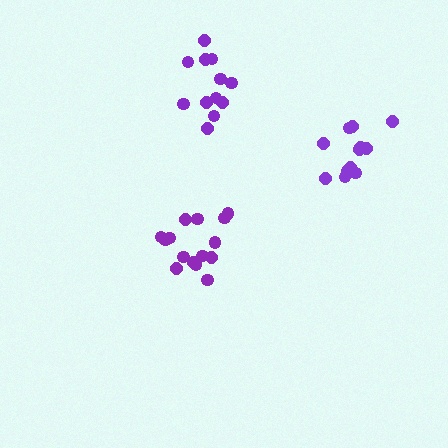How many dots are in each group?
Group 1: 12 dots, Group 2: 12 dots, Group 3: 15 dots (39 total).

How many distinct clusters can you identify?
There are 3 distinct clusters.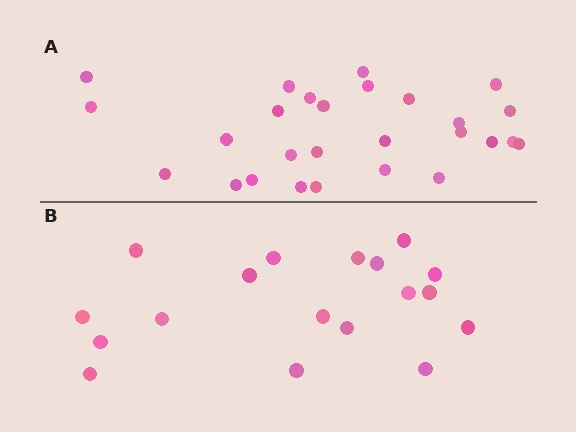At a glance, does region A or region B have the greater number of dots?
Region A (the top region) has more dots.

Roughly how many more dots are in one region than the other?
Region A has roughly 8 or so more dots than region B.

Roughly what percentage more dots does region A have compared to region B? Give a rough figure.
About 50% more.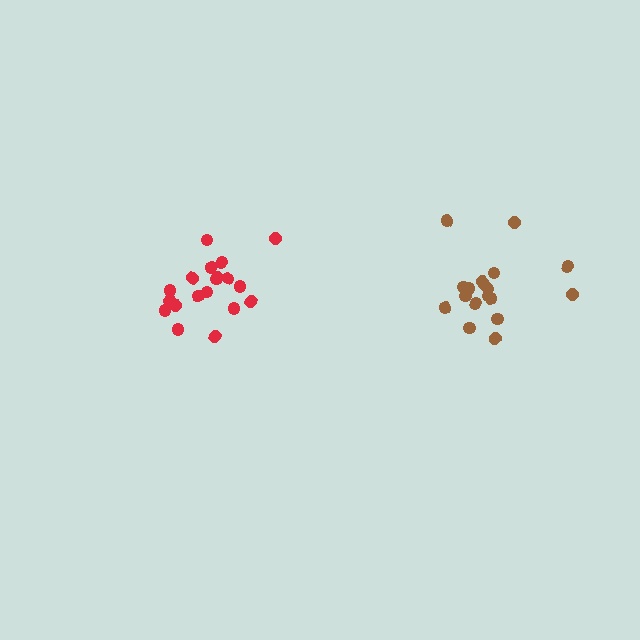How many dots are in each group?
Group 1: 20 dots, Group 2: 18 dots (38 total).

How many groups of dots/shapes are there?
There are 2 groups.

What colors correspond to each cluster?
The clusters are colored: red, brown.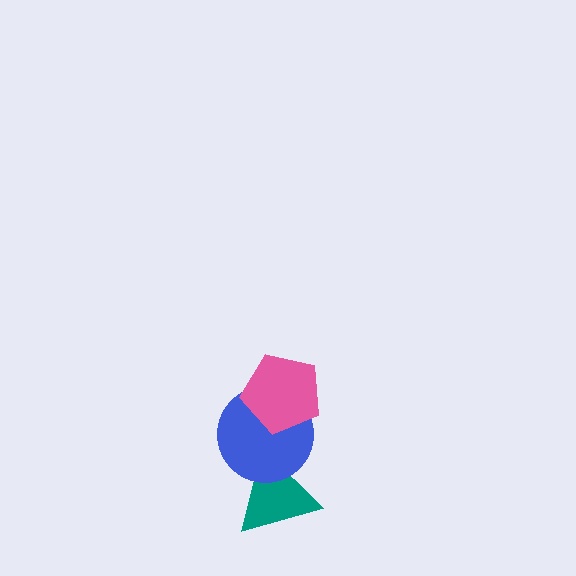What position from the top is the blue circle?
The blue circle is 2nd from the top.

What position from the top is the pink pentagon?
The pink pentagon is 1st from the top.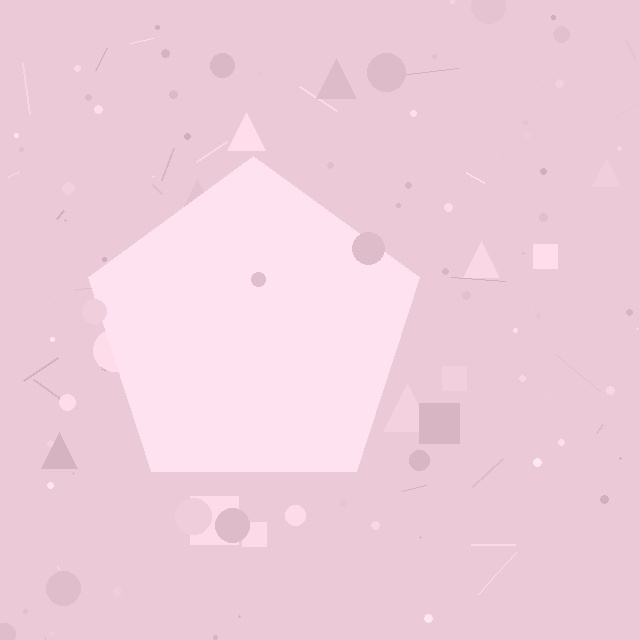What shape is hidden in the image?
A pentagon is hidden in the image.